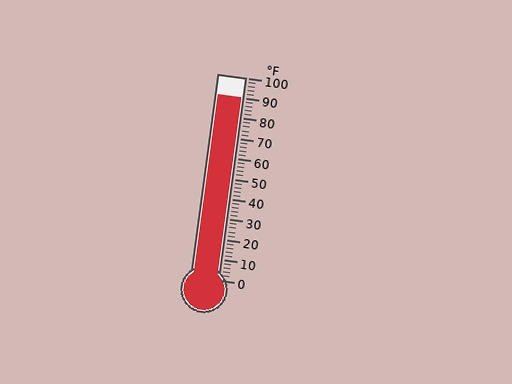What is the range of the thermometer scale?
The thermometer scale ranges from 0°F to 100°F.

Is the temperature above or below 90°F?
The temperature is at 90°F.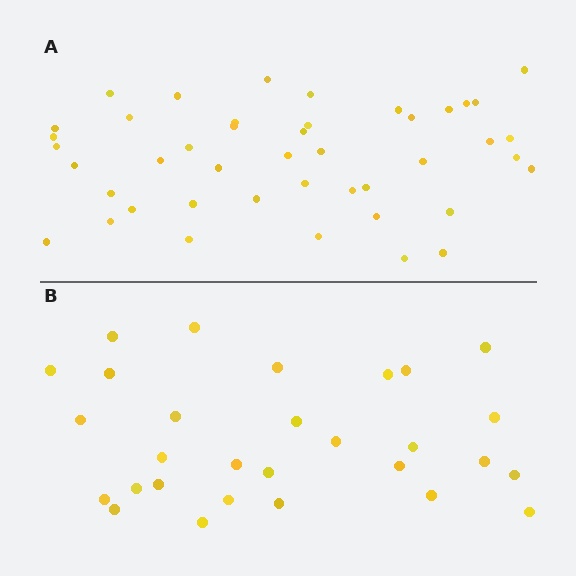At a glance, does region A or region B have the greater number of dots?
Region A (the top region) has more dots.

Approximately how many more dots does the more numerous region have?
Region A has approximately 15 more dots than region B.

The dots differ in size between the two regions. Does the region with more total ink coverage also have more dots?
No. Region B has more total ink coverage because its dots are larger, but region A actually contains more individual dots. Total area can be misleading — the number of items is what matters here.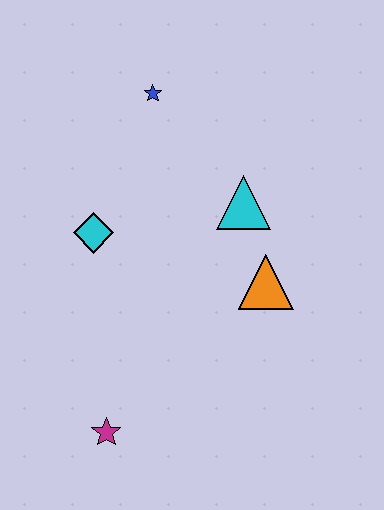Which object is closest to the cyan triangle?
The orange triangle is closest to the cyan triangle.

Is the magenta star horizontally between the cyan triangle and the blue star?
No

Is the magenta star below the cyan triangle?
Yes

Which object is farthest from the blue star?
The magenta star is farthest from the blue star.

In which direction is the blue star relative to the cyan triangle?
The blue star is above the cyan triangle.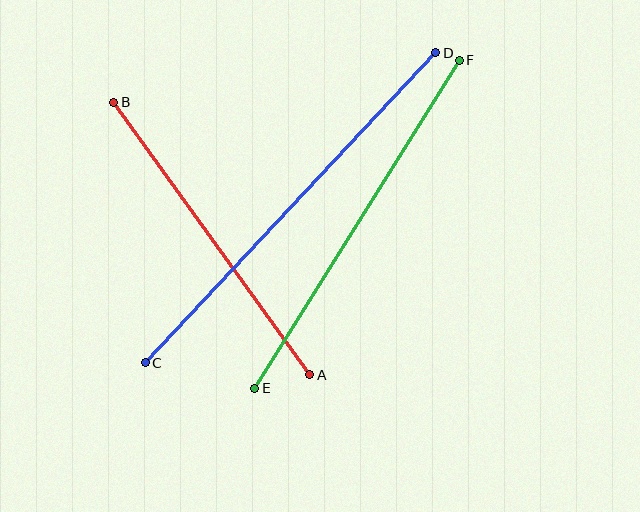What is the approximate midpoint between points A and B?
The midpoint is at approximately (212, 238) pixels.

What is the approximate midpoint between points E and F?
The midpoint is at approximately (357, 224) pixels.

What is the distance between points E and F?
The distance is approximately 387 pixels.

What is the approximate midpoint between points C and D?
The midpoint is at approximately (290, 208) pixels.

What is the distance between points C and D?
The distance is approximately 425 pixels.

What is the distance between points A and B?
The distance is approximately 335 pixels.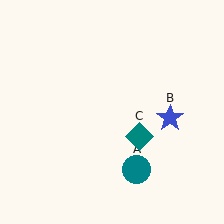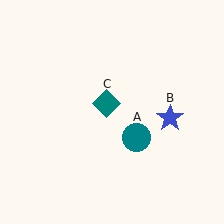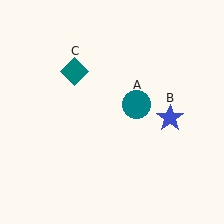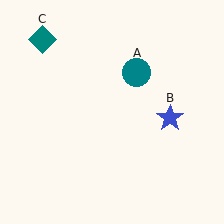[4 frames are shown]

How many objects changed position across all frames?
2 objects changed position: teal circle (object A), teal diamond (object C).